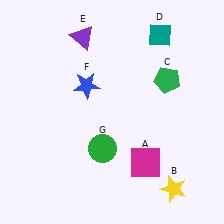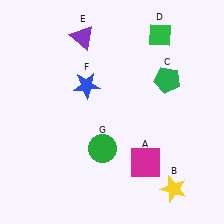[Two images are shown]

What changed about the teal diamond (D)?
In Image 1, D is teal. In Image 2, it changed to green.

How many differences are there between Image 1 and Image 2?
There is 1 difference between the two images.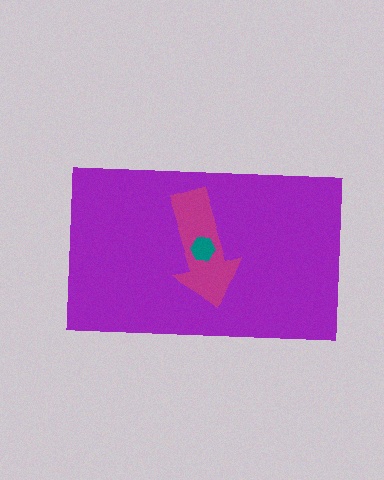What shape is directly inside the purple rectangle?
The magenta arrow.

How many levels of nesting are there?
3.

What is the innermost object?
The teal hexagon.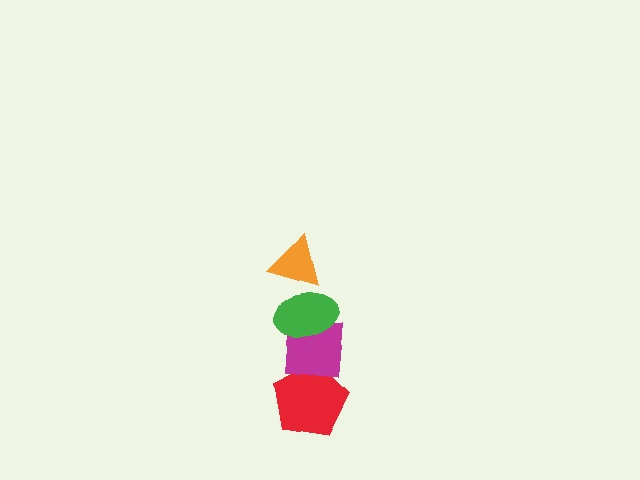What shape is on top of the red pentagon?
The magenta square is on top of the red pentagon.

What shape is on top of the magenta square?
The green ellipse is on top of the magenta square.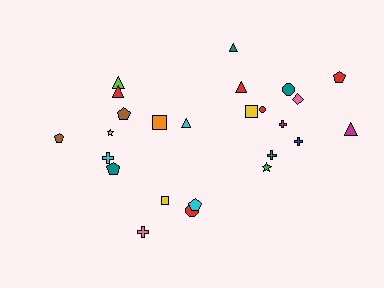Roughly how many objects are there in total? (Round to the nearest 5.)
Roughly 25 objects in total.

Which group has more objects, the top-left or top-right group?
The top-right group.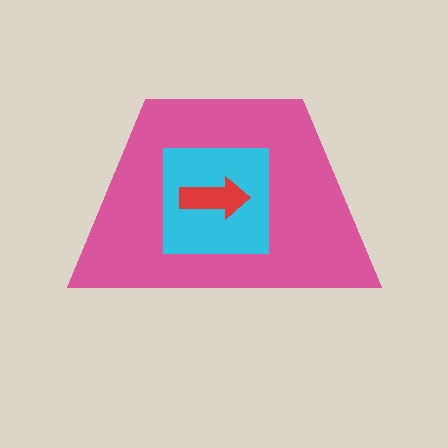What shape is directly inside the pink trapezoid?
The cyan square.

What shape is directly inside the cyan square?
The red arrow.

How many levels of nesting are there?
3.